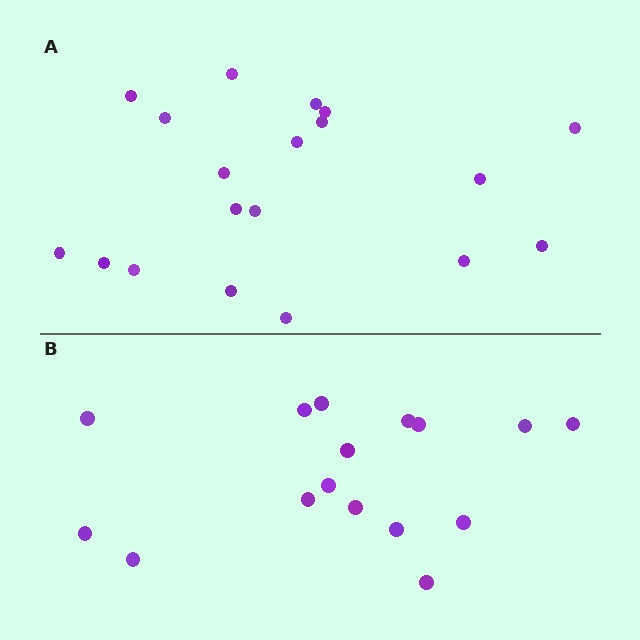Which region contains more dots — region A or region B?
Region A (the top region) has more dots.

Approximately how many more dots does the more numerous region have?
Region A has just a few more — roughly 2 or 3 more dots than region B.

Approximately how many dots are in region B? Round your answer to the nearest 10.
About 20 dots. (The exact count is 16, which rounds to 20.)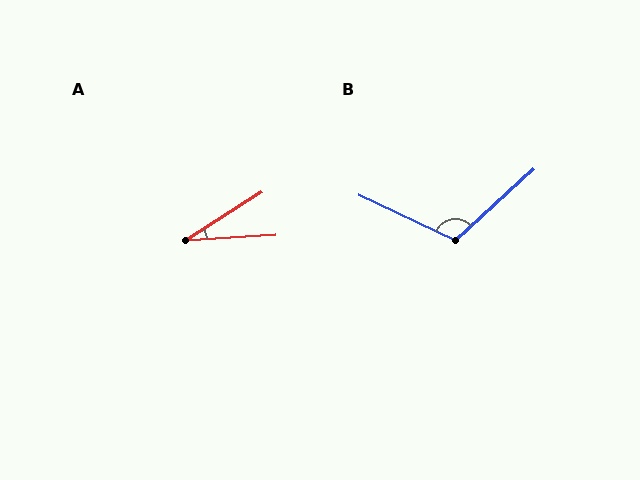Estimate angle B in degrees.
Approximately 113 degrees.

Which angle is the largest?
B, at approximately 113 degrees.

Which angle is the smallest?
A, at approximately 29 degrees.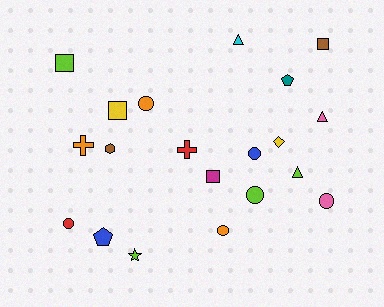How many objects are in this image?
There are 20 objects.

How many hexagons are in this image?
There is 1 hexagon.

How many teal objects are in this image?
There is 1 teal object.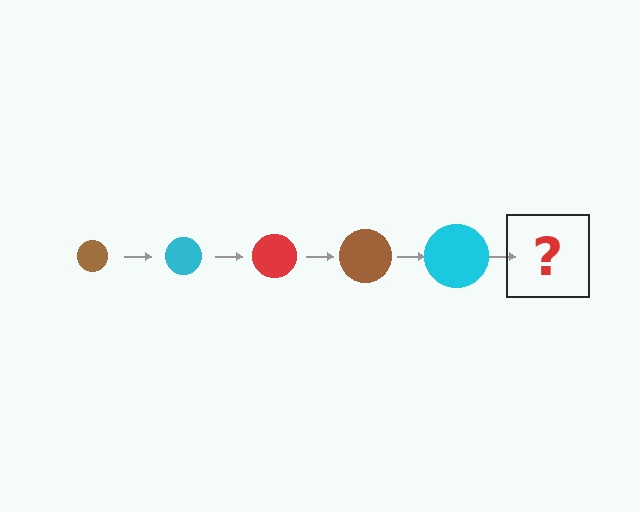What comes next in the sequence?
The next element should be a red circle, larger than the previous one.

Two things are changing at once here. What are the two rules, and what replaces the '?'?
The two rules are that the circle grows larger each step and the color cycles through brown, cyan, and red. The '?' should be a red circle, larger than the previous one.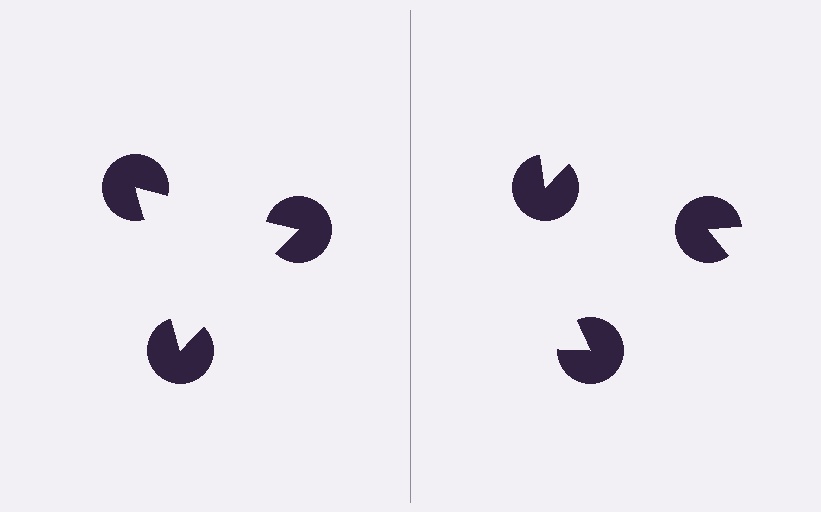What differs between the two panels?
The pac-man discs are positioned identically on both sides; only the wedge orientations differ. On the left they align to a triangle; on the right they are misaligned.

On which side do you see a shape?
An illusory triangle appears on the left side. On the right side the wedge cuts are rotated, so no coherent shape forms.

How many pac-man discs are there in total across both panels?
6 — 3 on each side.